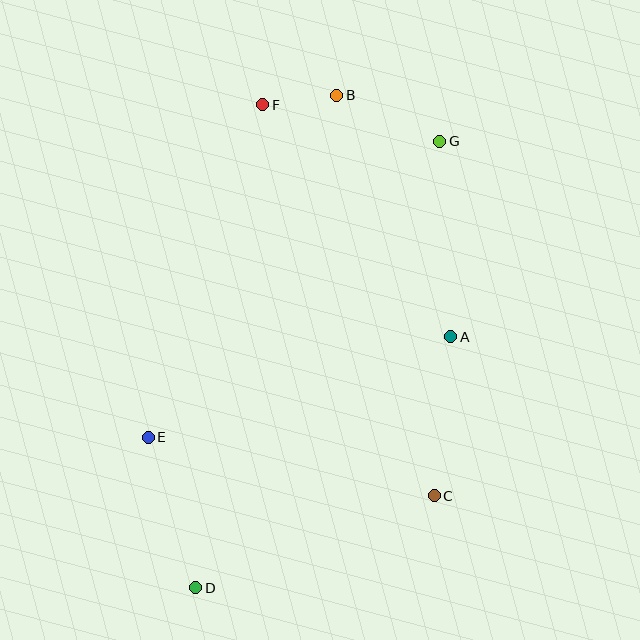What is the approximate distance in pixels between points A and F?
The distance between A and F is approximately 299 pixels.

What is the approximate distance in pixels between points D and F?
The distance between D and F is approximately 488 pixels.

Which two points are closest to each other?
Points B and F are closest to each other.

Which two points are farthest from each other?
Points B and D are farthest from each other.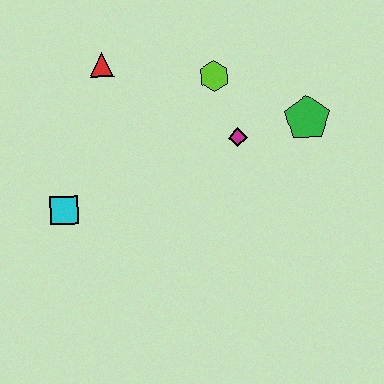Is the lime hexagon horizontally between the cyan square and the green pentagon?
Yes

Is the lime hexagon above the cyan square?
Yes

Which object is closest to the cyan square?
The red triangle is closest to the cyan square.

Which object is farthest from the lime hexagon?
The cyan square is farthest from the lime hexagon.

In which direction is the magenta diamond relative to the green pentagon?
The magenta diamond is to the left of the green pentagon.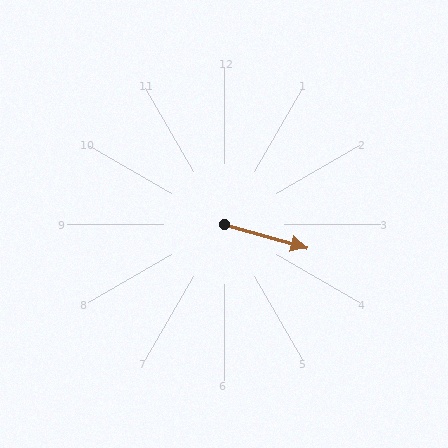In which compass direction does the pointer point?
East.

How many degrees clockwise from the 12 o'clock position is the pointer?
Approximately 106 degrees.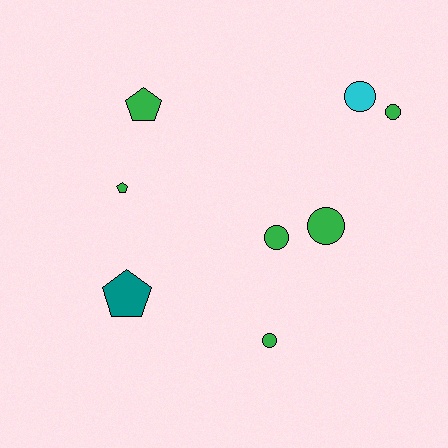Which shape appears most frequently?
Circle, with 5 objects.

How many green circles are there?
There are 4 green circles.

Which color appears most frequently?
Green, with 6 objects.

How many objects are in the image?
There are 8 objects.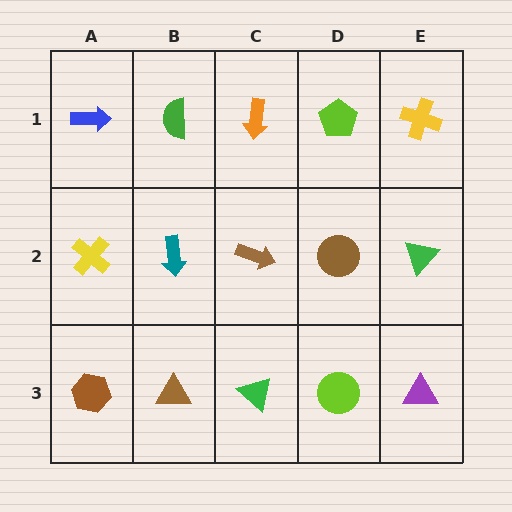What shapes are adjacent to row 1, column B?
A teal arrow (row 2, column B), a blue arrow (row 1, column A), an orange arrow (row 1, column C).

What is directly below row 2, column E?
A purple triangle.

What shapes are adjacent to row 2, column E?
A yellow cross (row 1, column E), a purple triangle (row 3, column E), a brown circle (row 2, column D).